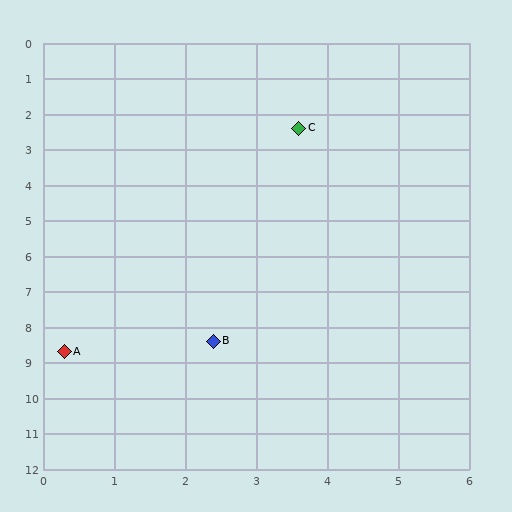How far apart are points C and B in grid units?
Points C and B are about 6.1 grid units apart.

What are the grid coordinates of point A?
Point A is at approximately (0.3, 8.7).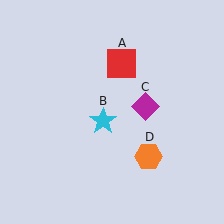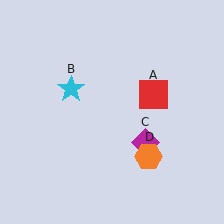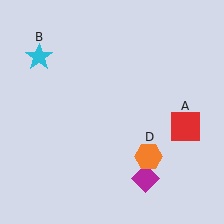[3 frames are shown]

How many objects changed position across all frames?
3 objects changed position: red square (object A), cyan star (object B), magenta diamond (object C).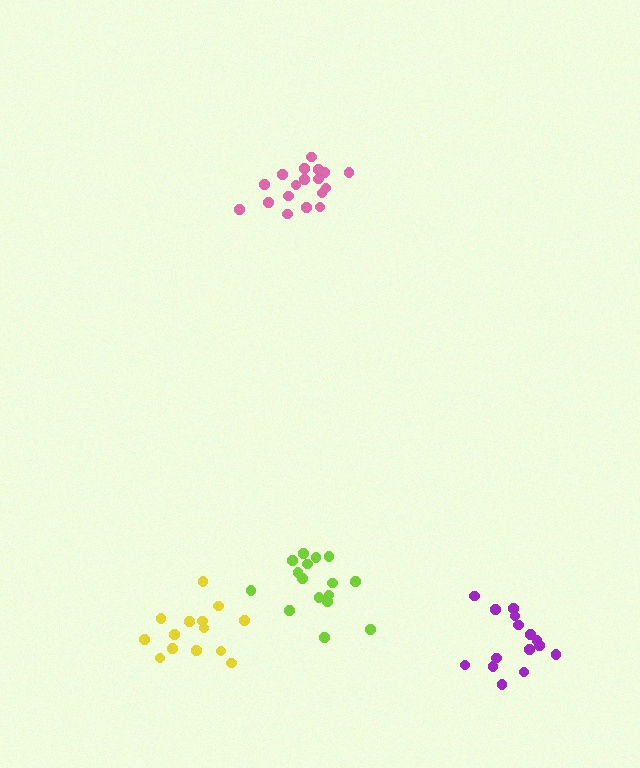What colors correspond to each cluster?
The clusters are colored: pink, lime, purple, yellow.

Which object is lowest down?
The purple cluster is bottommost.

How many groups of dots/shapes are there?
There are 4 groups.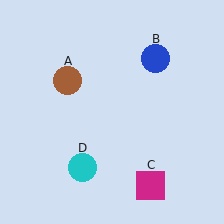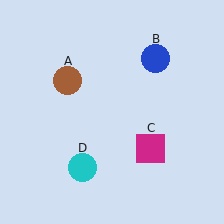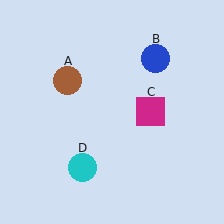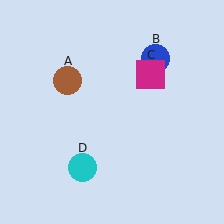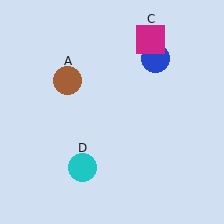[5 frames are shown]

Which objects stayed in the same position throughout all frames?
Brown circle (object A) and blue circle (object B) and cyan circle (object D) remained stationary.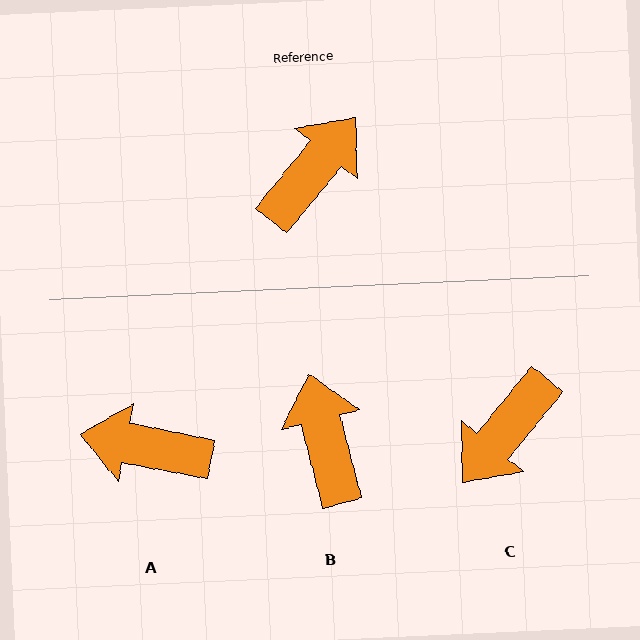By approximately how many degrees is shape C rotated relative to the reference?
Approximately 180 degrees counter-clockwise.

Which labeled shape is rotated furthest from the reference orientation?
C, about 180 degrees away.